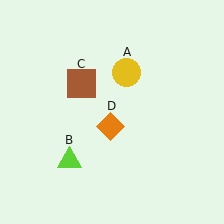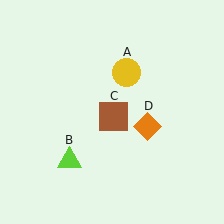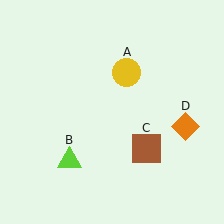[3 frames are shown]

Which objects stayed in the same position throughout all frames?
Yellow circle (object A) and lime triangle (object B) remained stationary.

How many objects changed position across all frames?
2 objects changed position: brown square (object C), orange diamond (object D).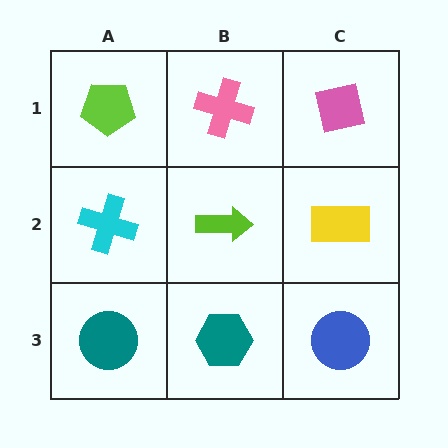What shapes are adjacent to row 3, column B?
A lime arrow (row 2, column B), a teal circle (row 3, column A), a blue circle (row 3, column C).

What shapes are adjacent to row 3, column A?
A cyan cross (row 2, column A), a teal hexagon (row 3, column B).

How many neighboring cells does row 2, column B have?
4.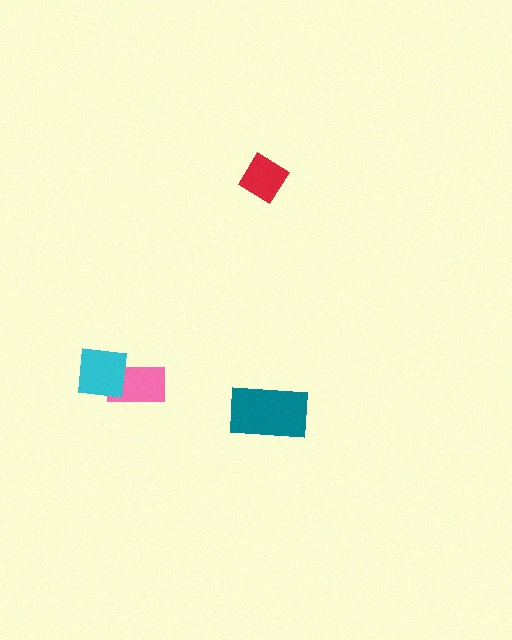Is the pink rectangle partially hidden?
Yes, it is partially covered by another shape.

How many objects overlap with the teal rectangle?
0 objects overlap with the teal rectangle.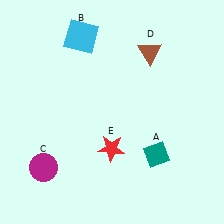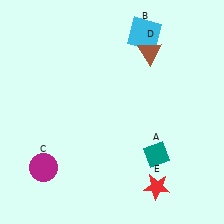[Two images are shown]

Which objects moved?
The objects that moved are: the cyan square (B), the red star (E).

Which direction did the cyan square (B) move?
The cyan square (B) moved right.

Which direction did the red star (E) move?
The red star (E) moved right.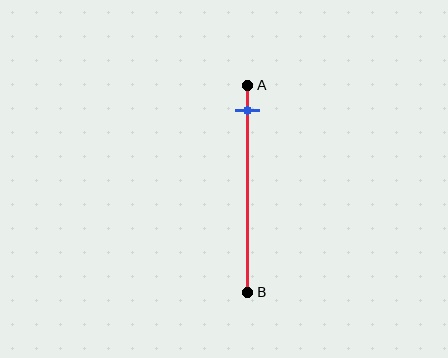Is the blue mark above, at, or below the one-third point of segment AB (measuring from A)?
The blue mark is above the one-third point of segment AB.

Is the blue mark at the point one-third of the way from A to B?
No, the mark is at about 10% from A, not at the 33% one-third point.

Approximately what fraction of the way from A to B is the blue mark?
The blue mark is approximately 10% of the way from A to B.